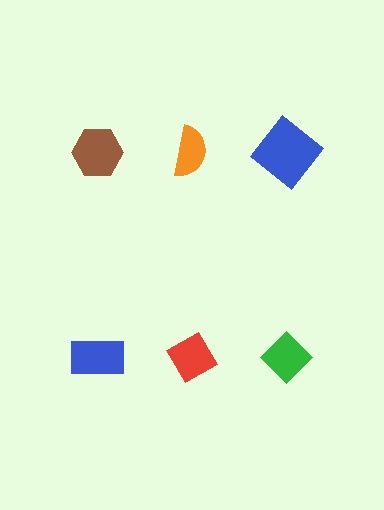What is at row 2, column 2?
A red diamond.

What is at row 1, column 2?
An orange semicircle.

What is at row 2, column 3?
A green diamond.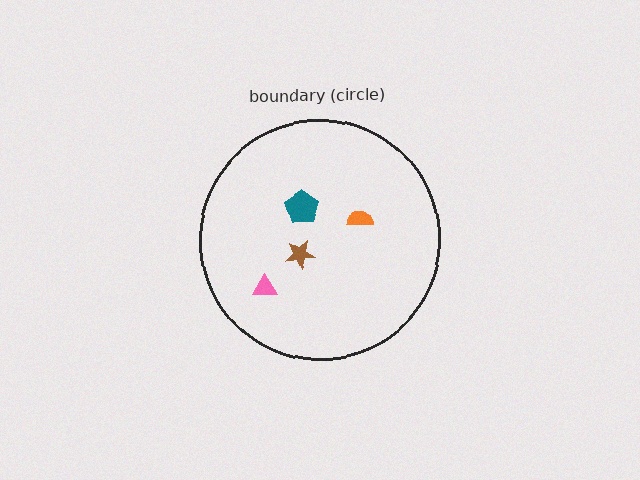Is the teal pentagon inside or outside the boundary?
Inside.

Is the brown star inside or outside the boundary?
Inside.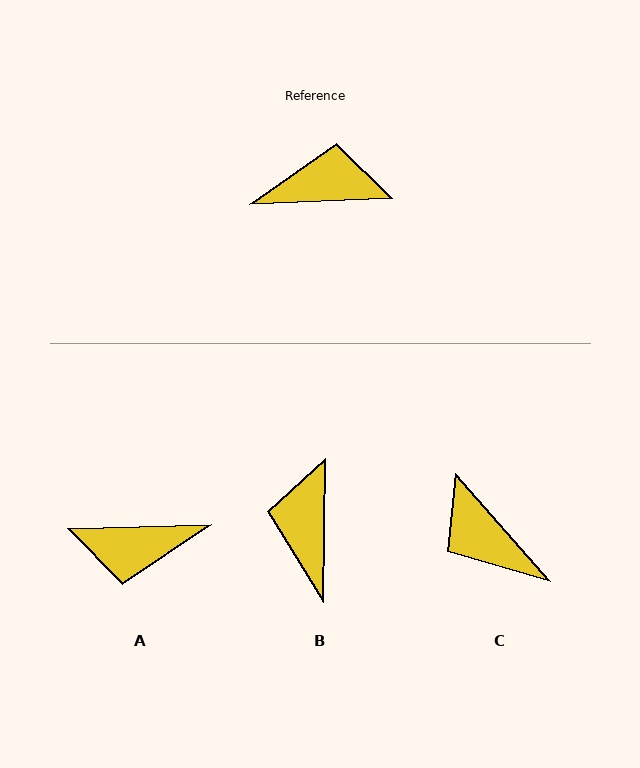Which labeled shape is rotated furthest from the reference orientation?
A, about 179 degrees away.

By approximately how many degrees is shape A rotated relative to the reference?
Approximately 179 degrees counter-clockwise.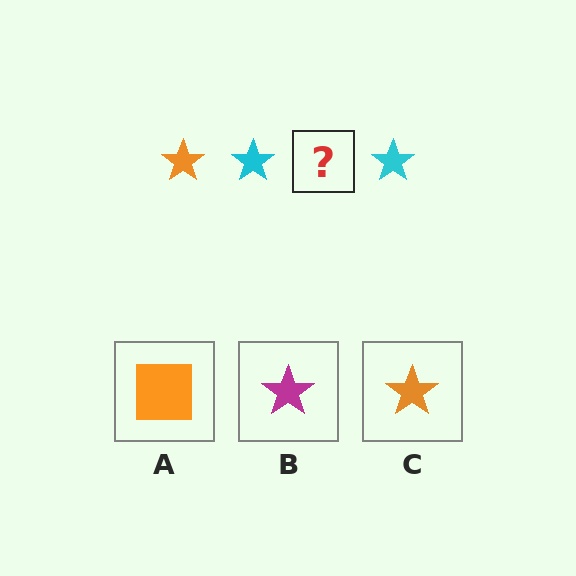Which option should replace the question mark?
Option C.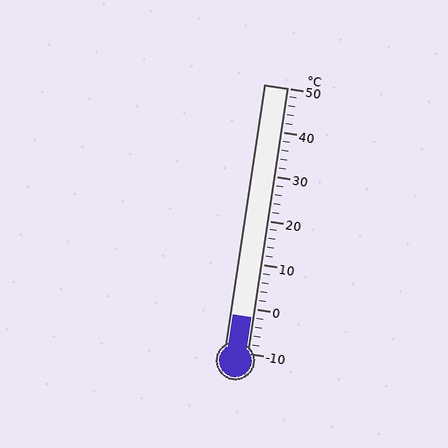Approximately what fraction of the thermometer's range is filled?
The thermometer is filled to approximately 15% of its range.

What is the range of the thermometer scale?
The thermometer scale ranges from -10°C to 50°C.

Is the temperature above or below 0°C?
The temperature is below 0°C.